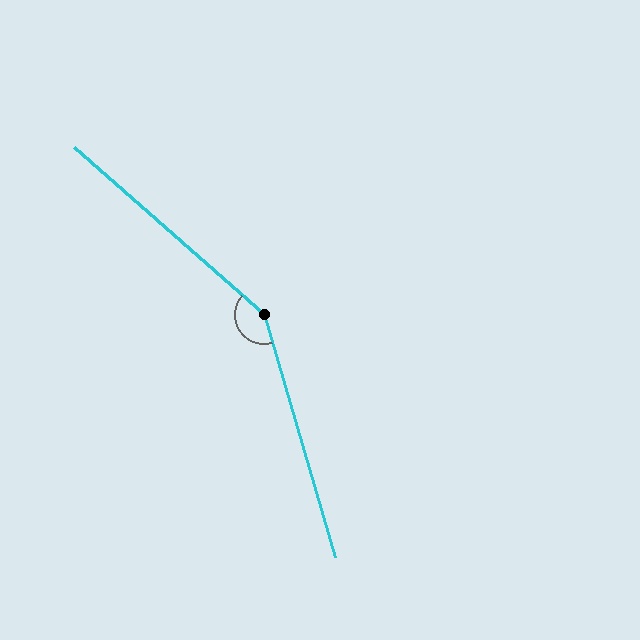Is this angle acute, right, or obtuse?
It is obtuse.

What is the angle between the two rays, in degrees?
Approximately 148 degrees.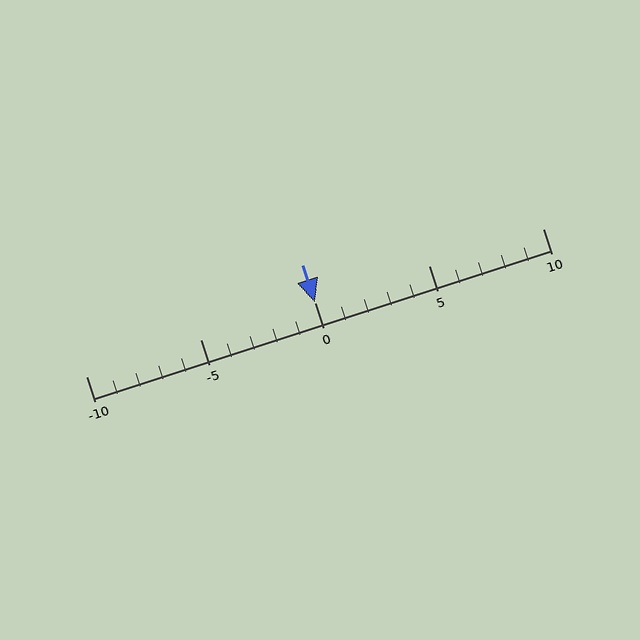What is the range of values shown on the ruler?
The ruler shows values from -10 to 10.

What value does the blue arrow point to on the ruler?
The blue arrow points to approximately 0.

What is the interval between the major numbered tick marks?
The major tick marks are spaced 5 units apart.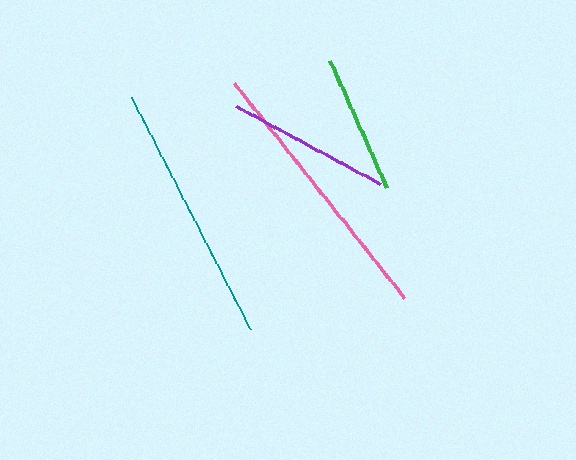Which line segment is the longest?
The pink line is the longest at approximately 273 pixels.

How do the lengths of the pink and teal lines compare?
The pink and teal lines are approximately the same length.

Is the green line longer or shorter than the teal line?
The teal line is longer than the green line.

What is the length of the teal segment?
The teal segment is approximately 261 pixels long.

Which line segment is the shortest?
The green line is the shortest at approximately 139 pixels.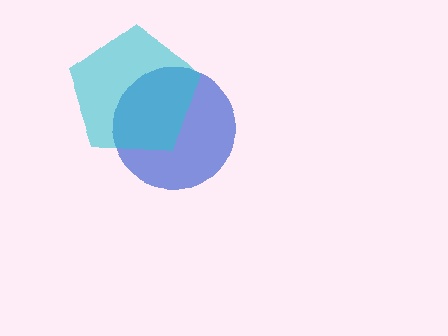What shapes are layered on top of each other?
The layered shapes are: a blue circle, a cyan pentagon.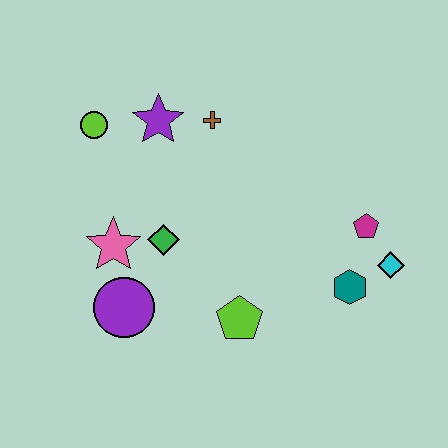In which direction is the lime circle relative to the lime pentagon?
The lime circle is above the lime pentagon.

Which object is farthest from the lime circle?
The cyan diamond is farthest from the lime circle.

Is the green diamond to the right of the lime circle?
Yes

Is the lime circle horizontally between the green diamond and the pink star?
No